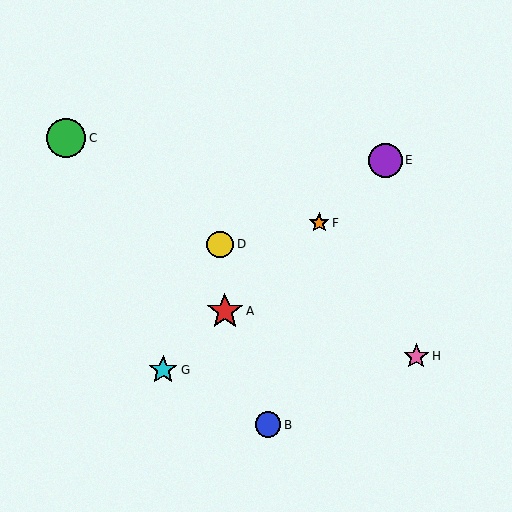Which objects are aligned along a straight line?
Objects A, E, F, G are aligned along a straight line.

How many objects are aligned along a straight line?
4 objects (A, E, F, G) are aligned along a straight line.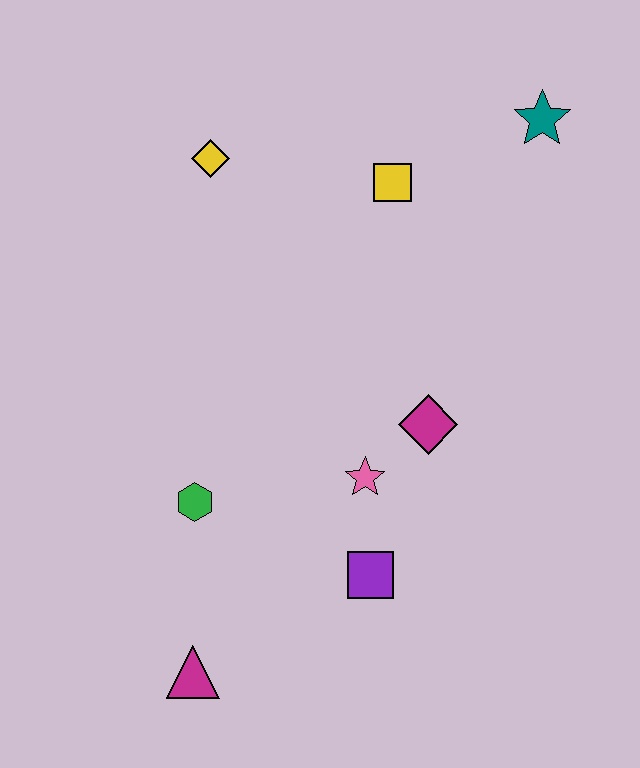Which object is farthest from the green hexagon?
The teal star is farthest from the green hexagon.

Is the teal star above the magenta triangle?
Yes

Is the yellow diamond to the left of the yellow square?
Yes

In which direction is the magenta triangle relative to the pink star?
The magenta triangle is below the pink star.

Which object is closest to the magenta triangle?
The green hexagon is closest to the magenta triangle.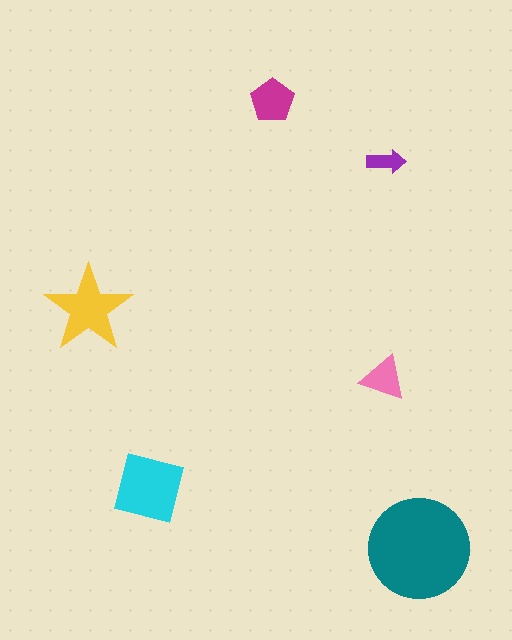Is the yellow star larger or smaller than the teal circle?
Smaller.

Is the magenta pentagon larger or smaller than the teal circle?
Smaller.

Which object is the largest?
The teal circle.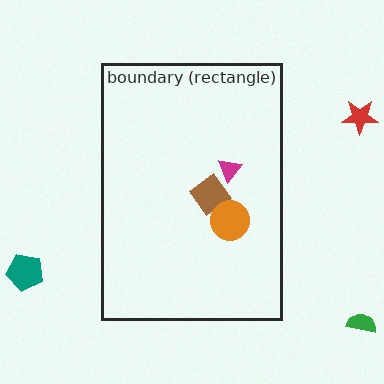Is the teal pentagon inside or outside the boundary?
Outside.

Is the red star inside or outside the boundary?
Outside.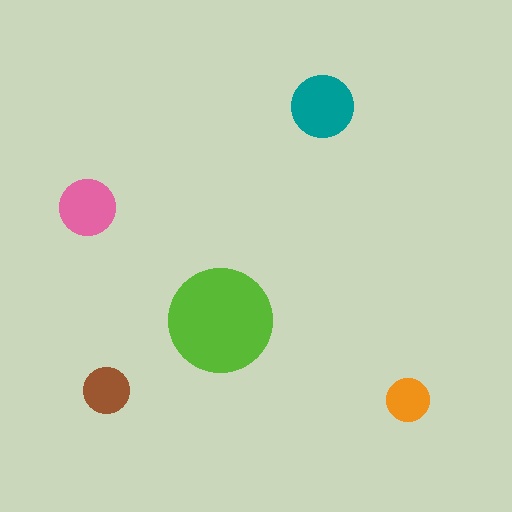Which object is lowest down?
The orange circle is bottommost.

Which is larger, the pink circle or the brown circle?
The pink one.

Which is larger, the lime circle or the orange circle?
The lime one.